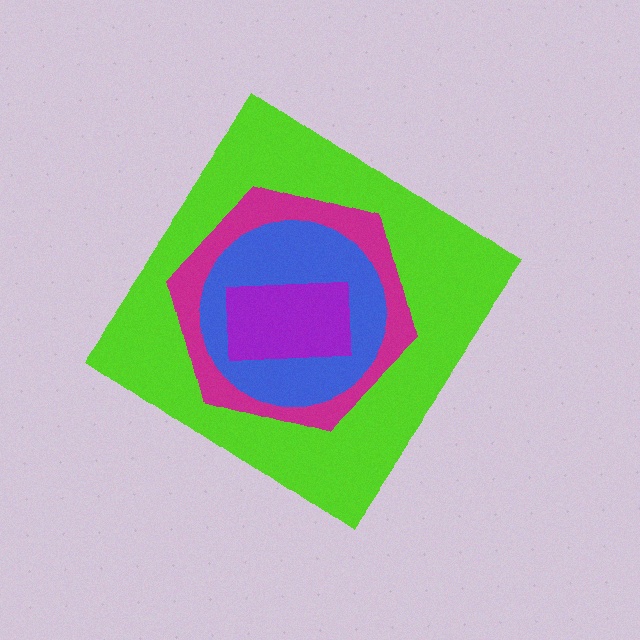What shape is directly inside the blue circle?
The purple rectangle.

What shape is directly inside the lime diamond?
The magenta hexagon.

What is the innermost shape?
The purple rectangle.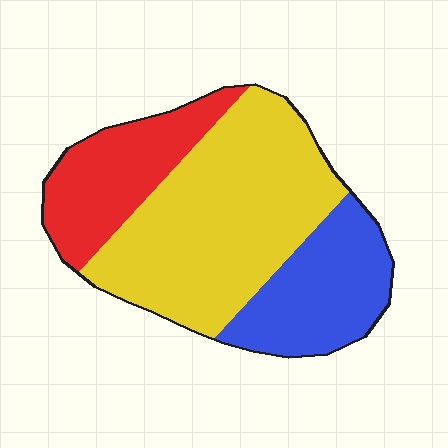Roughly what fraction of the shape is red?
Red covers roughly 25% of the shape.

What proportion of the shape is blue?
Blue covers 25% of the shape.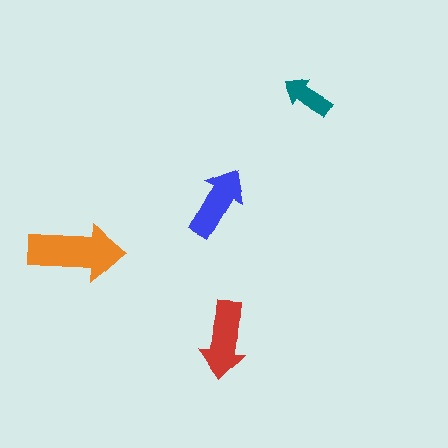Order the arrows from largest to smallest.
the orange one, the red one, the blue one, the teal one.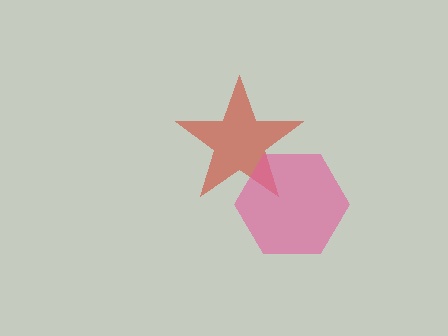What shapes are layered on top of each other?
The layered shapes are: a red star, a pink hexagon.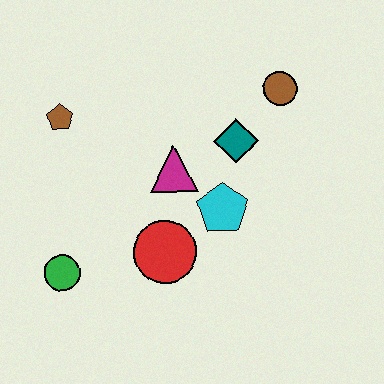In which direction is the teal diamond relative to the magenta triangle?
The teal diamond is to the right of the magenta triangle.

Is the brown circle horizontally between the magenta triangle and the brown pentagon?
No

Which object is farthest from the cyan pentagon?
The brown pentagon is farthest from the cyan pentagon.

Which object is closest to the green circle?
The red circle is closest to the green circle.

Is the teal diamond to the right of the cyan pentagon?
Yes